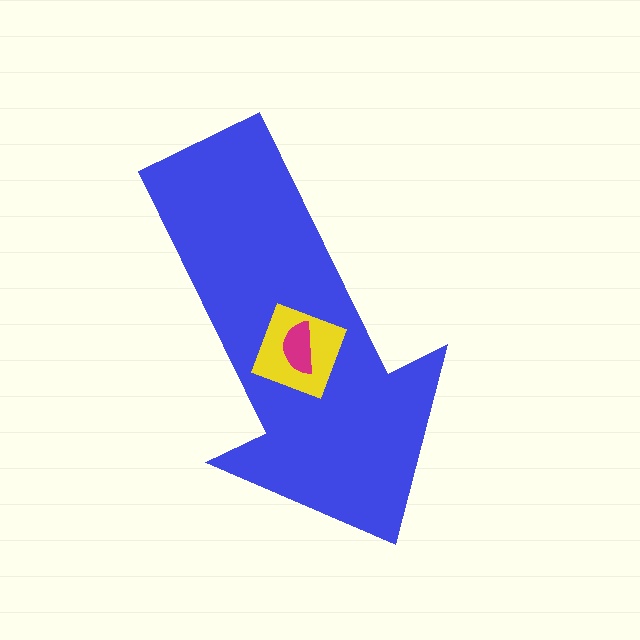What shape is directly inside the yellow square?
The magenta semicircle.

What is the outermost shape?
The blue arrow.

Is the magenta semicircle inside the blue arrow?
Yes.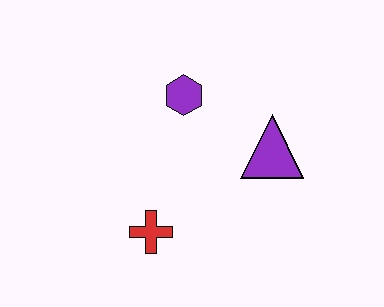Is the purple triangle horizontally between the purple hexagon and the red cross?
No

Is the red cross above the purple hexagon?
No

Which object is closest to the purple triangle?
The purple hexagon is closest to the purple triangle.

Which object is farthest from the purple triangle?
The red cross is farthest from the purple triangle.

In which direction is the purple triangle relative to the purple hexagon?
The purple triangle is to the right of the purple hexagon.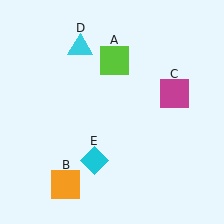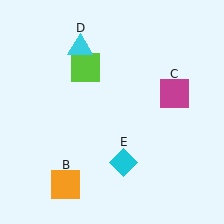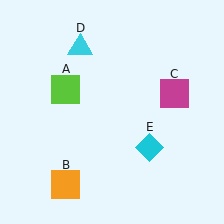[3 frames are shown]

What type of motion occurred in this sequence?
The lime square (object A), cyan diamond (object E) rotated counterclockwise around the center of the scene.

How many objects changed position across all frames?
2 objects changed position: lime square (object A), cyan diamond (object E).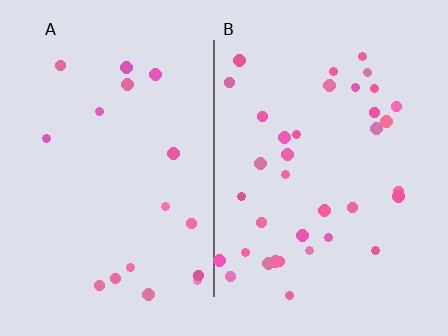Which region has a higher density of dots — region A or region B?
B (the right).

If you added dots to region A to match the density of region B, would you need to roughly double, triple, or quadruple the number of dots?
Approximately double.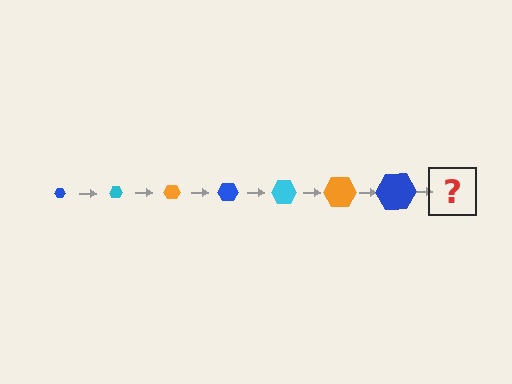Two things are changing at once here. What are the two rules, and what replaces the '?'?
The two rules are that the hexagon grows larger each step and the color cycles through blue, cyan, and orange. The '?' should be a cyan hexagon, larger than the previous one.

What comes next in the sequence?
The next element should be a cyan hexagon, larger than the previous one.